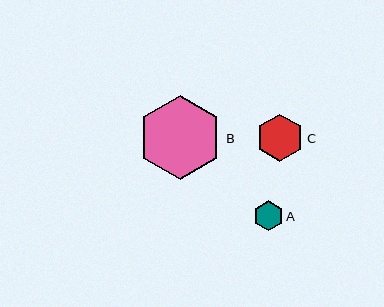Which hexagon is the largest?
Hexagon B is the largest with a size of approximately 85 pixels.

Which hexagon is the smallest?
Hexagon A is the smallest with a size of approximately 30 pixels.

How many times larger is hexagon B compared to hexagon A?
Hexagon B is approximately 2.8 times the size of hexagon A.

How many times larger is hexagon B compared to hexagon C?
Hexagon B is approximately 1.8 times the size of hexagon C.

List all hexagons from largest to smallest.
From largest to smallest: B, C, A.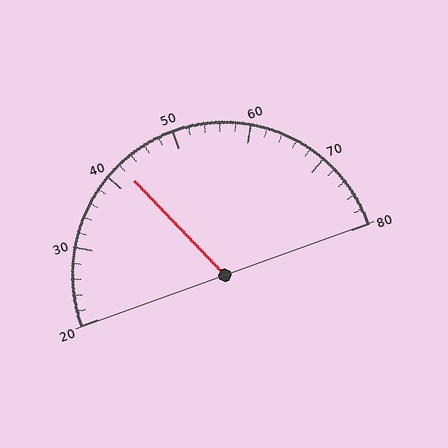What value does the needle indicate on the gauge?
The needle indicates approximately 42.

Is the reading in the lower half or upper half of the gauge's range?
The reading is in the lower half of the range (20 to 80).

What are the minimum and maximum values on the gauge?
The gauge ranges from 20 to 80.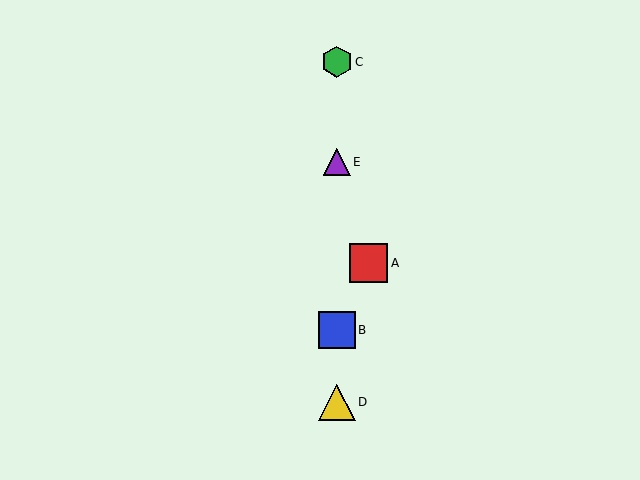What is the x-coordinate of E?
Object E is at x≈337.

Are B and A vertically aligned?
No, B is at x≈337 and A is at x≈369.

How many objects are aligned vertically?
4 objects (B, C, D, E) are aligned vertically.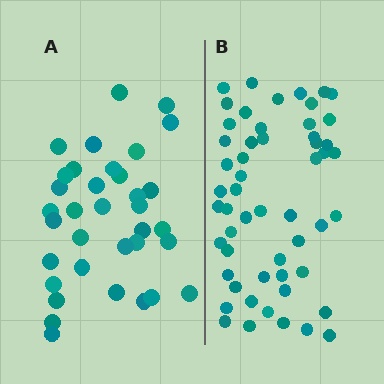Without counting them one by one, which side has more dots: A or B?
Region B (the right region) has more dots.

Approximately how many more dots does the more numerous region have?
Region B has approximately 20 more dots than region A.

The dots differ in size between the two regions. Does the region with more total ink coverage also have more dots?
No. Region A has more total ink coverage because its dots are larger, but region B actually contains more individual dots. Total area can be misleading — the number of items is what matters here.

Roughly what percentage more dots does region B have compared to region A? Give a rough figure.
About 55% more.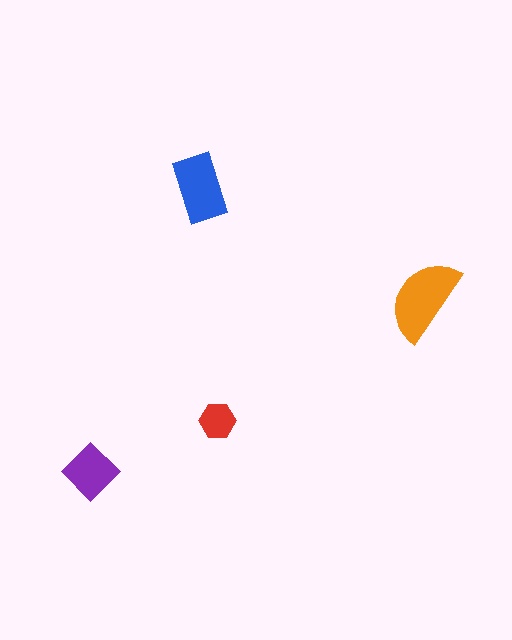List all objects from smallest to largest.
The red hexagon, the purple diamond, the blue rectangle, the orange semicircle.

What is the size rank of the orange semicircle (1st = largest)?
1st.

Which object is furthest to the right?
The orange semicircle is rightmost.